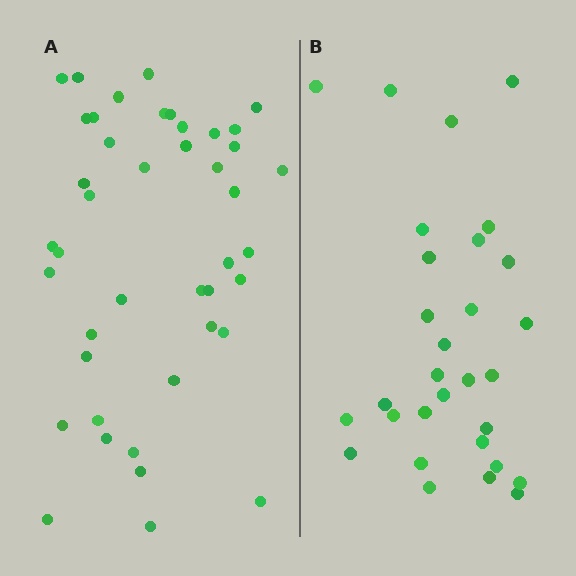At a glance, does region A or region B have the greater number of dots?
Region A (the left region) has more dots.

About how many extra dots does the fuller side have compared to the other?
Region A has approximately 15 more dots than region B.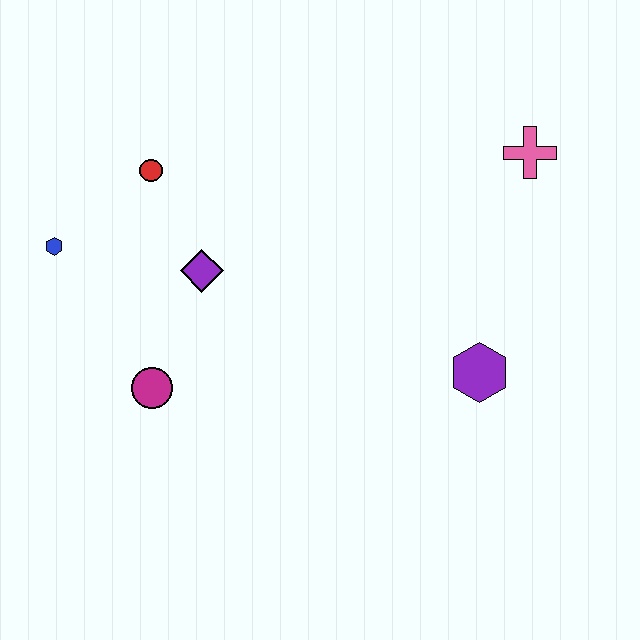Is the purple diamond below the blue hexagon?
Yes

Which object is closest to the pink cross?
The purple hexagon is closest to the pink cross.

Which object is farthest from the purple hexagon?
The blue hexagon is farthest from the purple hexagon.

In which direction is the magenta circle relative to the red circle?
The magenta circle is below the red circle.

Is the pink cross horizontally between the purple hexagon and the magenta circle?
No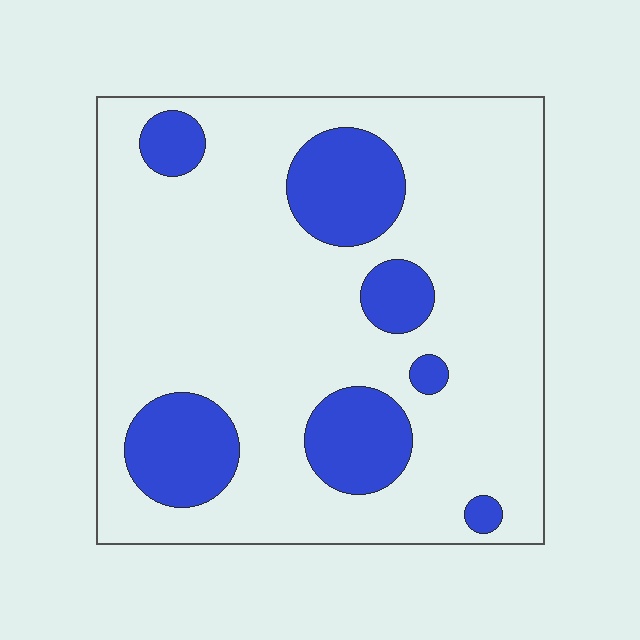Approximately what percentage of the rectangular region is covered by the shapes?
Approximately 20%.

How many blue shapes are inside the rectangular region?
7.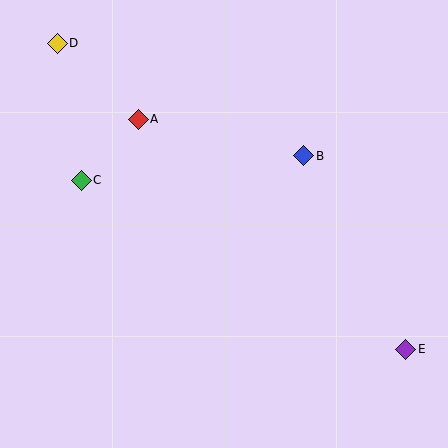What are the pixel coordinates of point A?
Point A is at (138, 119).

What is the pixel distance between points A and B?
The distance between A and B is 169 pixels.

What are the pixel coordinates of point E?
Point E is at (406, 349).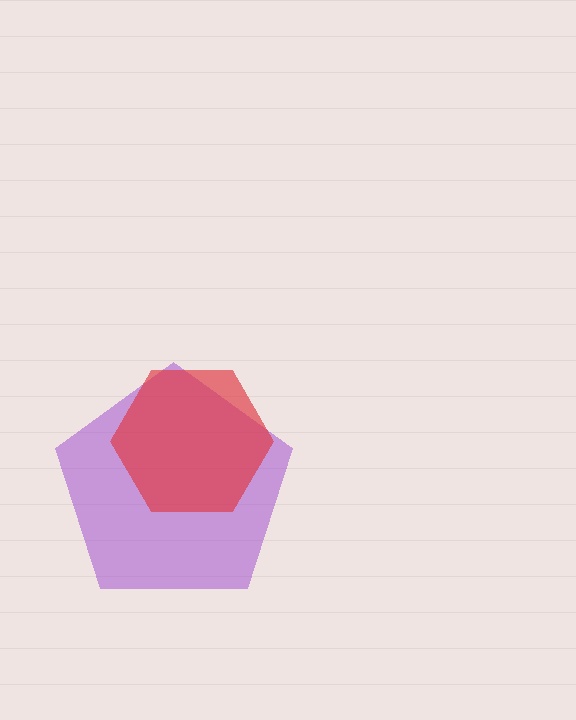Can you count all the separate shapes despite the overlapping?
Yes, there are 2 separate shapes.